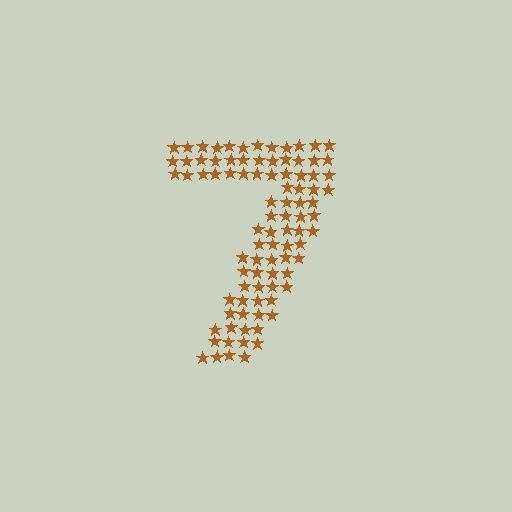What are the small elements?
The small elements are stars.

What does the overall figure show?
The overall figure shows the digit 7.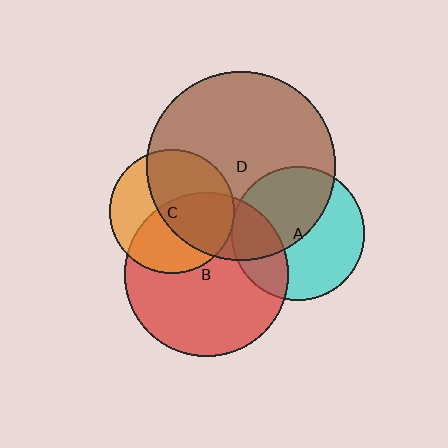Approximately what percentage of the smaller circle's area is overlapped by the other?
Approximately 30%.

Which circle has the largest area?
Circle D (brown).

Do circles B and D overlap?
Yes.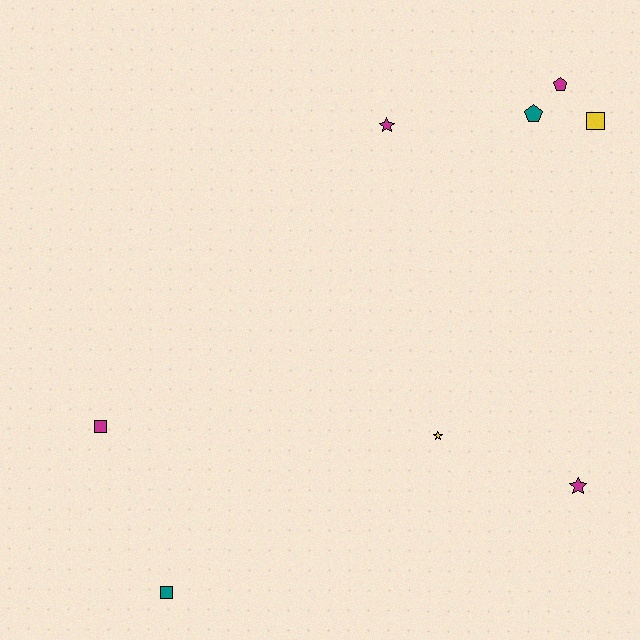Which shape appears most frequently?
Star, with 3 objects.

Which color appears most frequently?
Magenta, with 4 objects.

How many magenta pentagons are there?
There is 1 magenta pentagon.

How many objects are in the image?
There are 8 objects.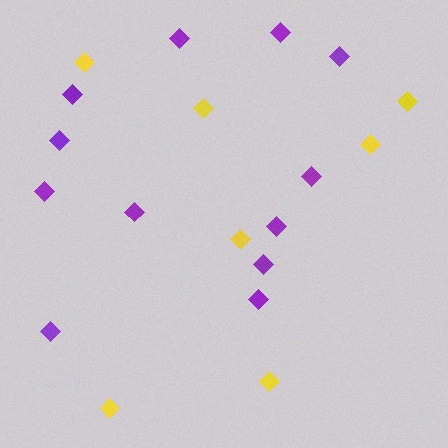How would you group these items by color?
There are 2 groups: one group of yellow diamonds (7) and one group of purple diamonds (12).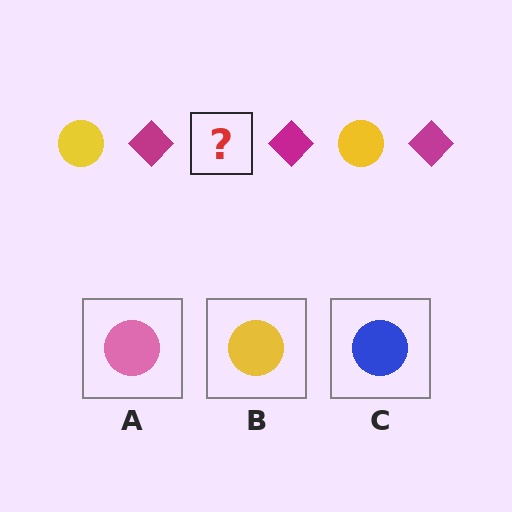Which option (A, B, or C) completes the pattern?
B.